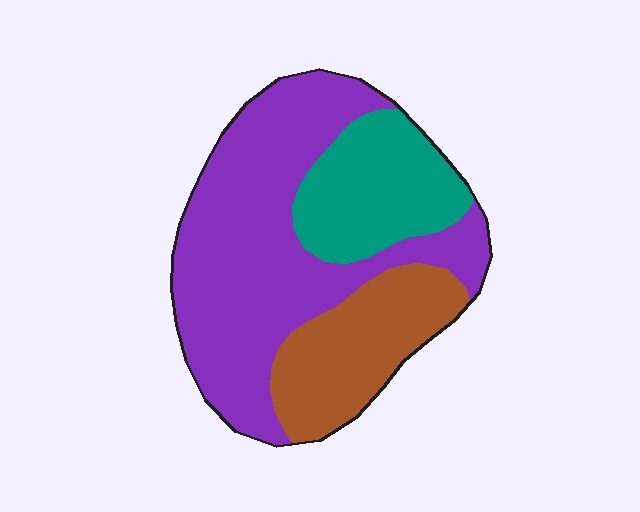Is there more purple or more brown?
Purple.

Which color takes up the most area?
Purple, at roughly 55%.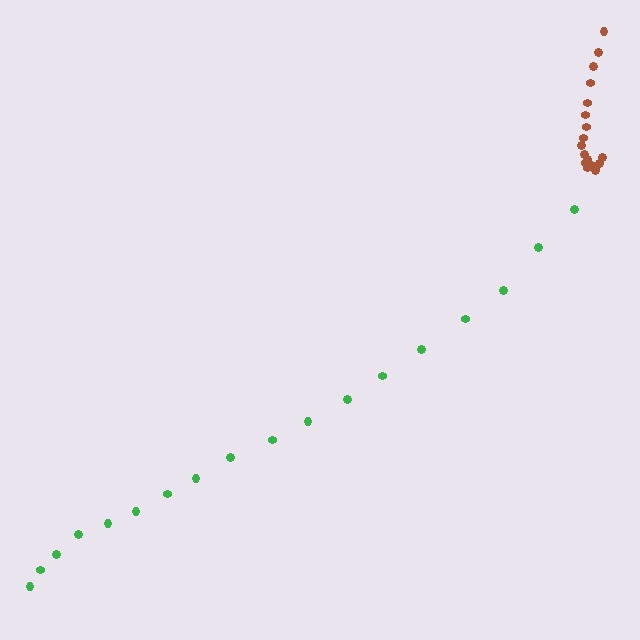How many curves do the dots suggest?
There are 2 distinct paths.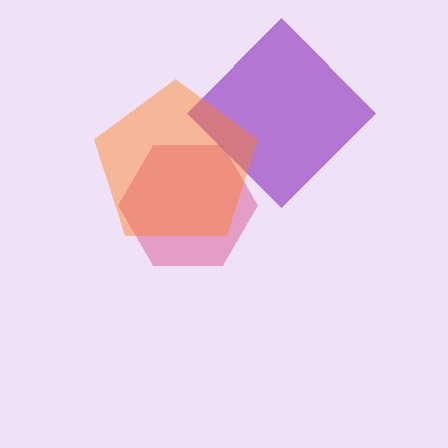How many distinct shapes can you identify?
There are 3 distinct shapes: a pink hexagon, a purple diamond, an orange pentagon.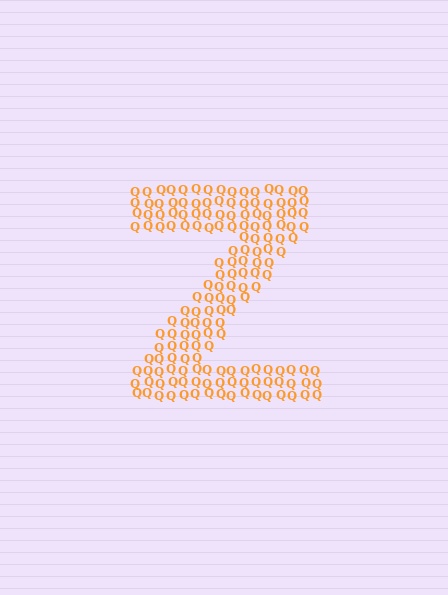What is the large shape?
The large shape is the letter Z.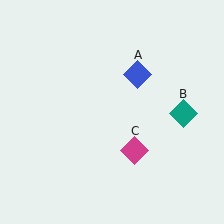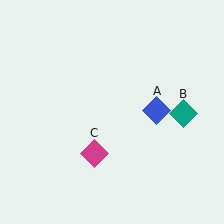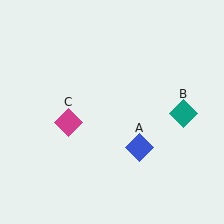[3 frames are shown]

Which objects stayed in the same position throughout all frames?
Teal diamond (object B) remained stationary.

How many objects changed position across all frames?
2 objects changed position: blue diamond (object A), magenta diamond (object C).